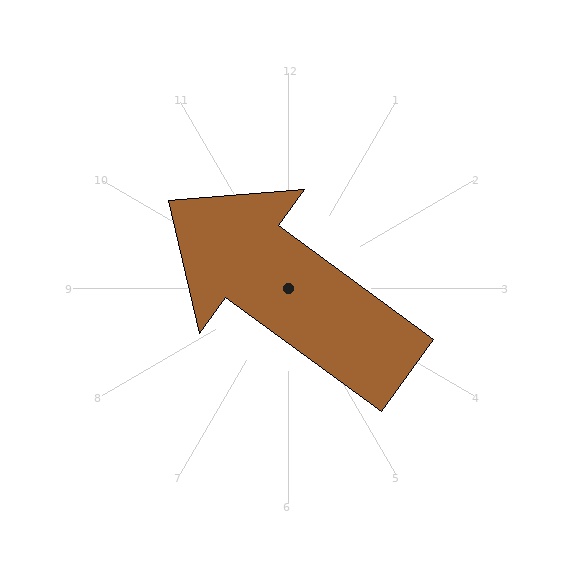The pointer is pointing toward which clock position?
Roughly 10 o'clock.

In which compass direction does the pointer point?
Northwest.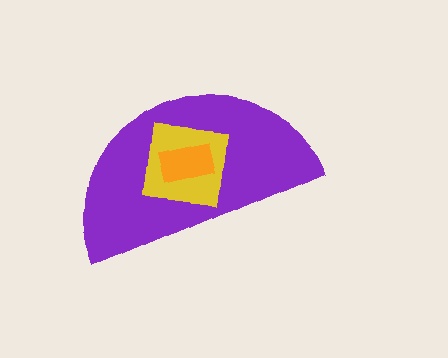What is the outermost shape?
The purple semicircle.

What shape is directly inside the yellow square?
The orange rectangle.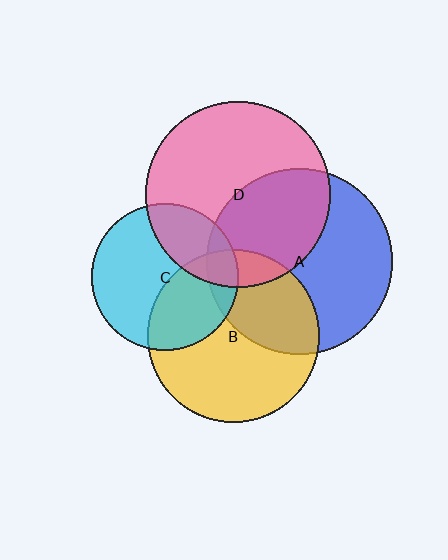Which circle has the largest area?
Circle A (blue).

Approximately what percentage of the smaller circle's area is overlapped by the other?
Approximately 10%.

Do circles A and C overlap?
Yes.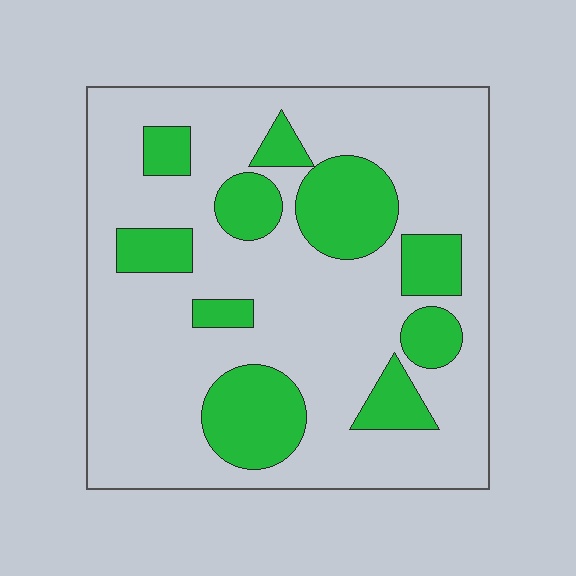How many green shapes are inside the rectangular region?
10.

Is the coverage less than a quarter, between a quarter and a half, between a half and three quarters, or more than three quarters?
Between a quarter and a half.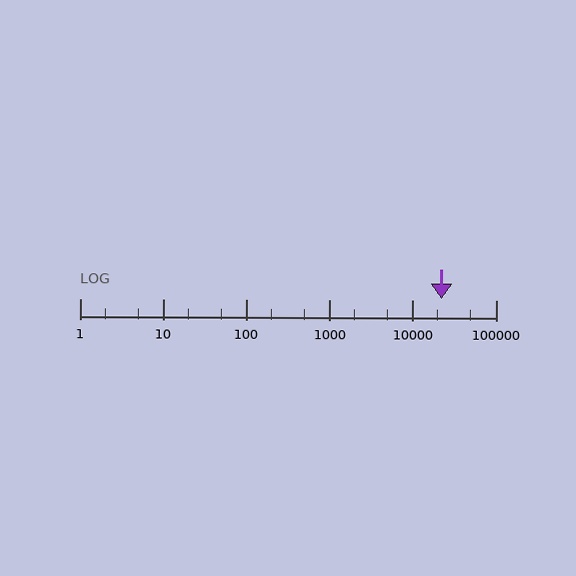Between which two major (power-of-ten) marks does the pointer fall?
The pointer is between 10000 and 100000.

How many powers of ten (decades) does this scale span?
The scale spans 5 decades, from 1 to 100000.